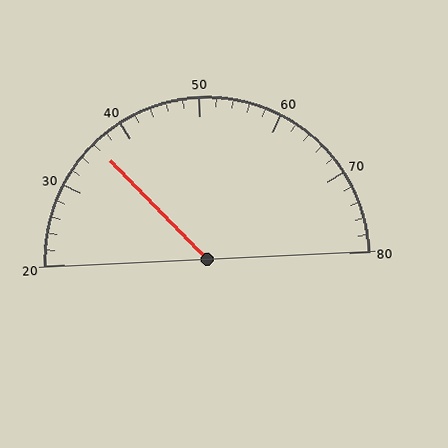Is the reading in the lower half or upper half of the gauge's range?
The reading is in the lower half of the range (20 to 80).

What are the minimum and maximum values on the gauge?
The gauge ranges from 20 to 80.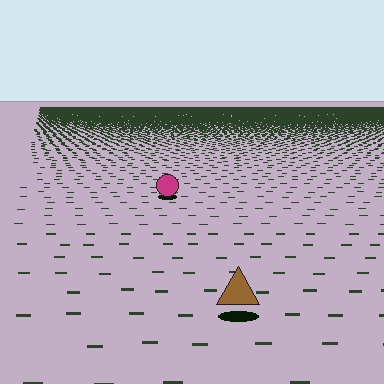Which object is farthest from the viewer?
The magenta circle is farthest from the viewer. It appears smaller and the ground texture around it is denser.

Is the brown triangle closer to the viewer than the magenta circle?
Yes. The brown triangle is closer — you can tell from the texture gradient: the ground texture is coarser near it.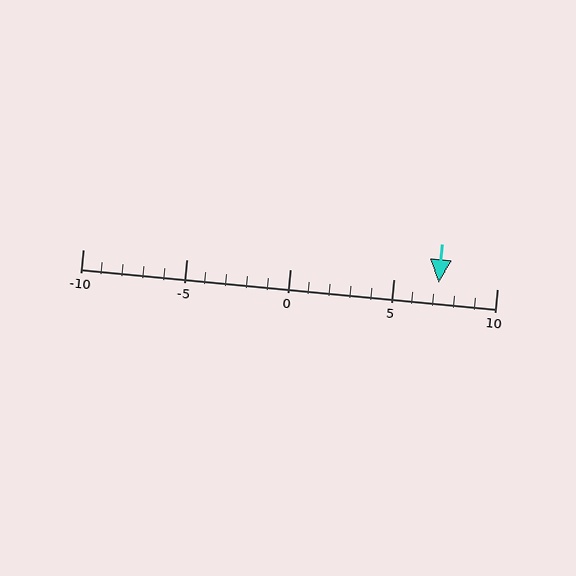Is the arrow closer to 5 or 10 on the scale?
The arrow is closer to 5.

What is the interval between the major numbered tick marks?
The major tick marks are spaced 5 units apart.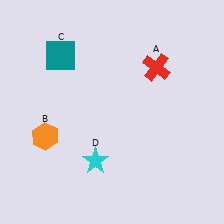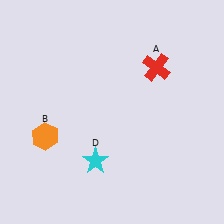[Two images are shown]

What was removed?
The teal square (C) was removed in Image 2.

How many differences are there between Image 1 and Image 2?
There is 1 difference between the two images.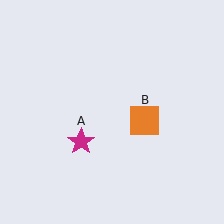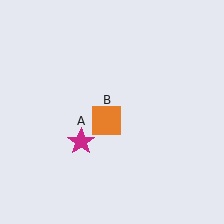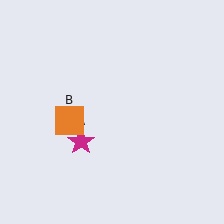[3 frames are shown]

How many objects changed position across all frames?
1 object changed position: orange square (object B).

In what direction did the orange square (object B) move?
The orange square (object B) moved left.